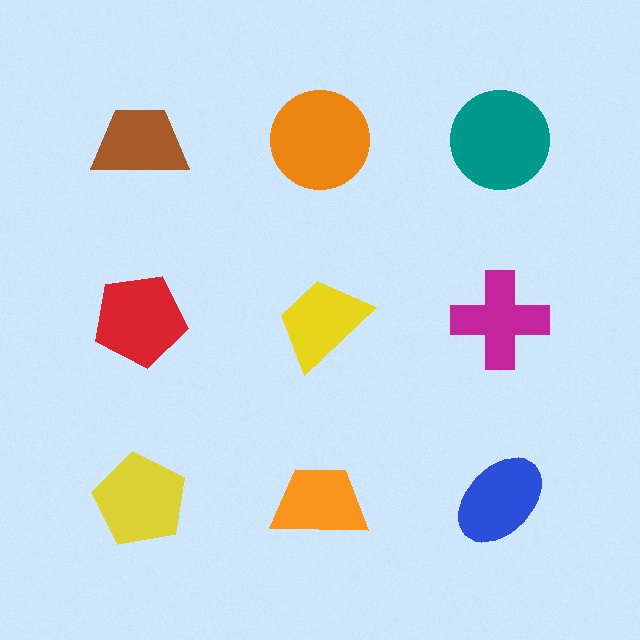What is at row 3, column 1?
A yellow pentagon.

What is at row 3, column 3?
A blue ellipse.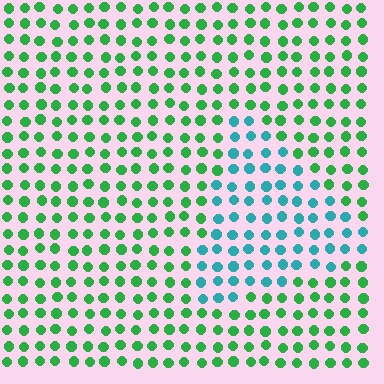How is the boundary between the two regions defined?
The boundary is defined purely by a slight shift in hue (about 51 degrees). Spacing, size, and orientation are identical on both sides.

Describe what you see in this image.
The image is filled with small green elements in a uniform arrangement. A triangle-shaped region is visible where the elements are tinted to a slightly different hue, forming a subtle color boundary.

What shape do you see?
I see a triangle.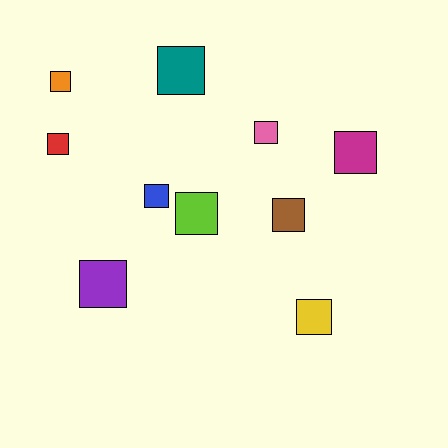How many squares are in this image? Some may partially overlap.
There are 10 squares.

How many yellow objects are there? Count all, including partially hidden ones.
There is 1 yellow object.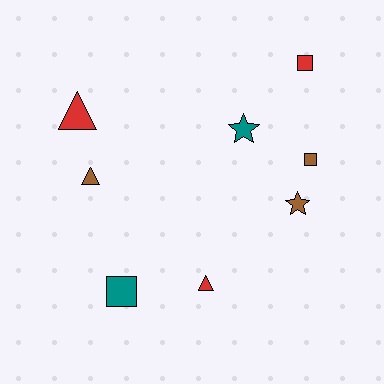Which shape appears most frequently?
Square, with 3 objects.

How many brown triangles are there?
There is 1 brown triangle.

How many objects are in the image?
There are 8 objects.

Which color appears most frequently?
Red, with 3 objects.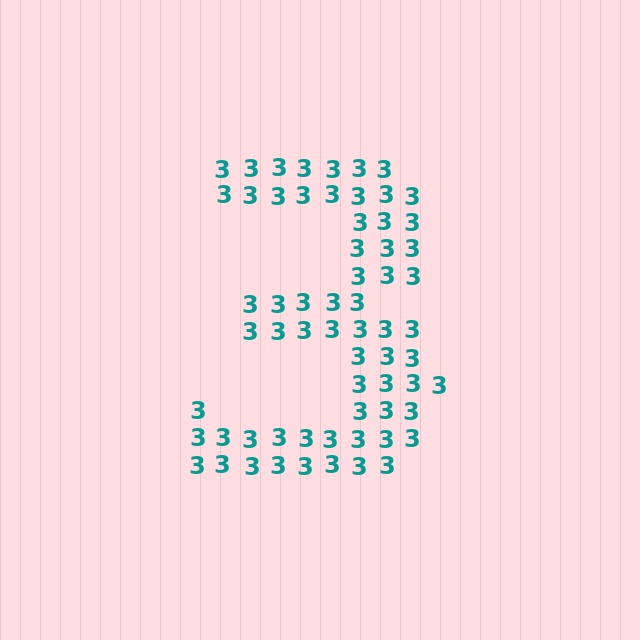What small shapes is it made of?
It is made of small digit 3's.